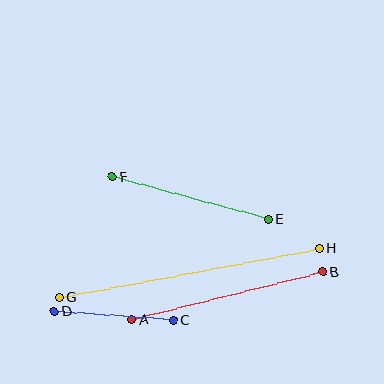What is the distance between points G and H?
The distance is approximately 264 pixels.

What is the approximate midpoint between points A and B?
The midpoint is at approximately (227, 296) pixels.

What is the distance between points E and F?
The distance is approximately 162 pixels.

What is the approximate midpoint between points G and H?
The midpoint is at approximately (189, 273) pixels.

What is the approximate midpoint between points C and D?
The midpoint is at approximately (114, 316) pixels.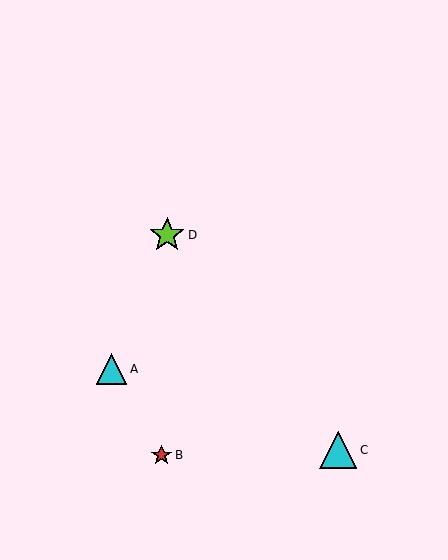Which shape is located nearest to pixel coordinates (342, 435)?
The cyan triangle (labeled C) at (338, 450) is nearest to that location.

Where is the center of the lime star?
The center of the lime star is at (167, 235).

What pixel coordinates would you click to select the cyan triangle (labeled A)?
Click at (112, 369) to select the cyan triangle A.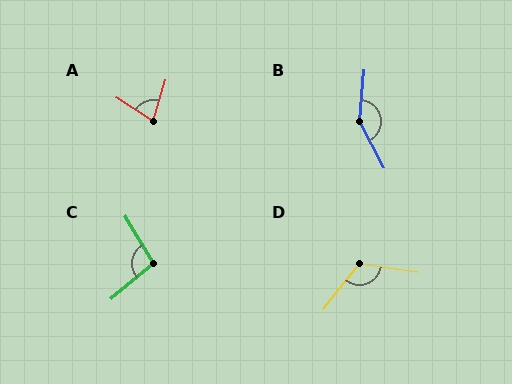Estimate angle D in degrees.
Approximately 120 degrees.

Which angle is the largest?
B, at approximately 148 degrees.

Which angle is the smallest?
A, at approximately 74 degrees.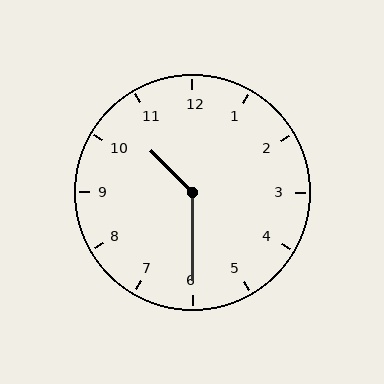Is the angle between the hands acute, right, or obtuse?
It is obtuse.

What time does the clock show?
10:30.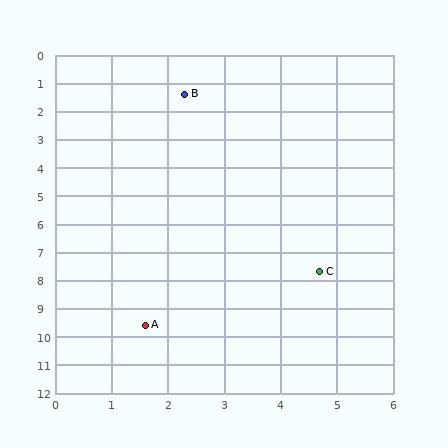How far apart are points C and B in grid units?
Points C and B are about 6.7 grid units apart.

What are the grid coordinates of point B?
Point B is at approximately (2.3, 1.4).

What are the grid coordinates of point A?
Point A is at approximately (1.6, 9.6).